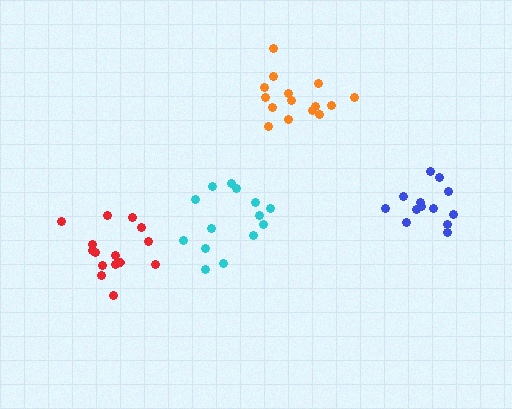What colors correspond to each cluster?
The clusters are colored: orange, cyan, blue, red.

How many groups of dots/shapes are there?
There are 4 groups.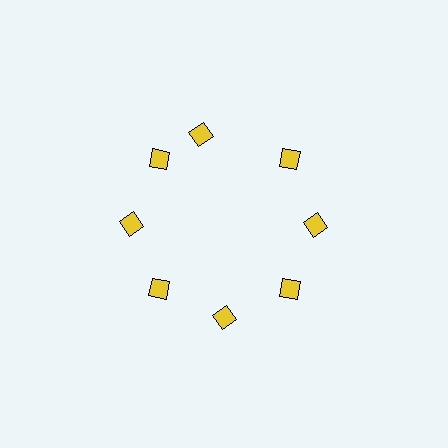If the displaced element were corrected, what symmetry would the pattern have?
It would have 8-fold rotational symmetry — the pattern would map onto itself every 45 degrees.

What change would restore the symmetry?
The symmetry would be restored by rotating it back into even spacing with its neighbors so that all 8 diamonds sit at equal angles and equal distance from the center.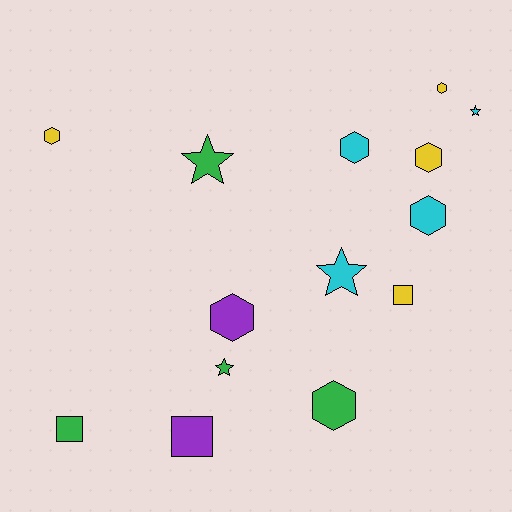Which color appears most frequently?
Cyan, with 4 objects.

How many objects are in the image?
There are 14 objects.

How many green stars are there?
There are 2 green stars.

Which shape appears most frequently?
Hexagon, with 7 objects.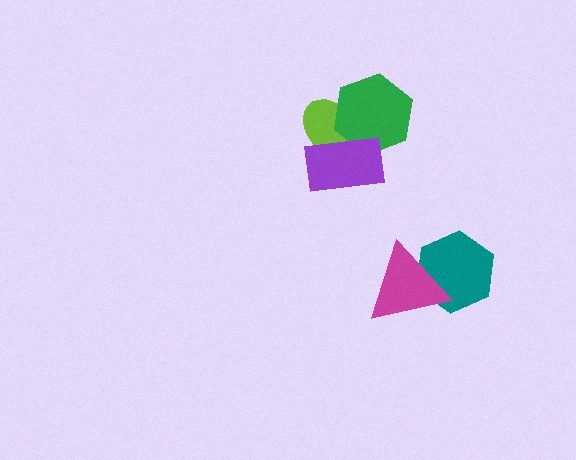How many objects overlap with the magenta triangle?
1 object overlaps with the magenta triangle.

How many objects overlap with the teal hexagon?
1 object overlaps with the teal hexagon.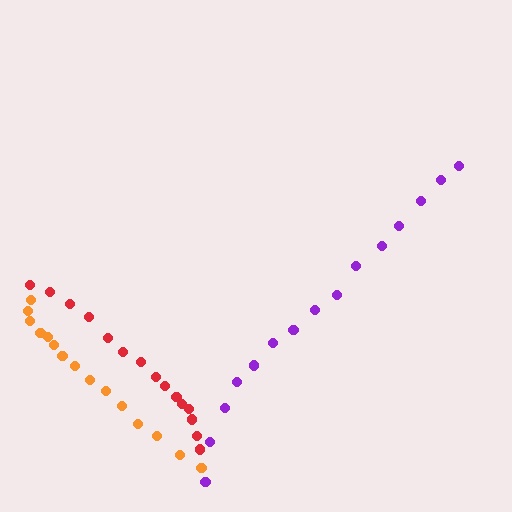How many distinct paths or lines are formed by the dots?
There are 3 distinct paths.